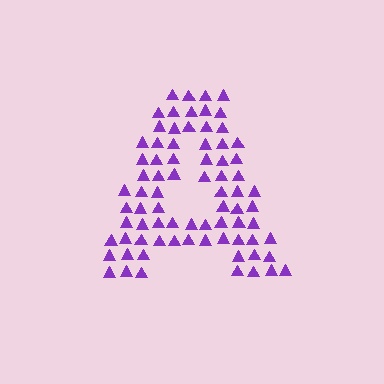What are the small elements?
The small elements are triangles.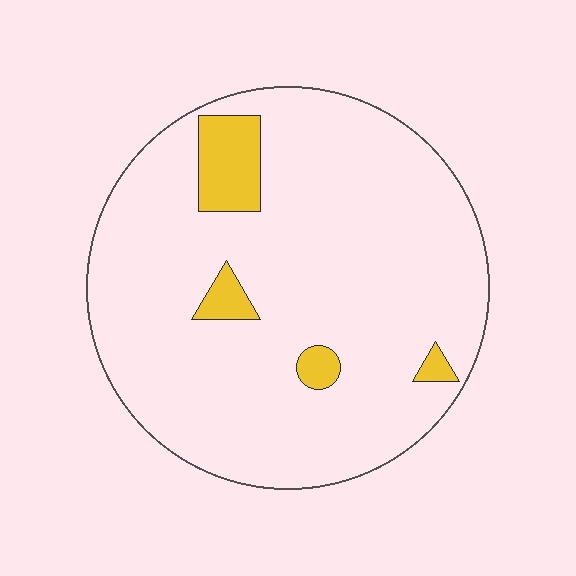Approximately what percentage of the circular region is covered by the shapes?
Approximately 10%.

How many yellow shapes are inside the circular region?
4.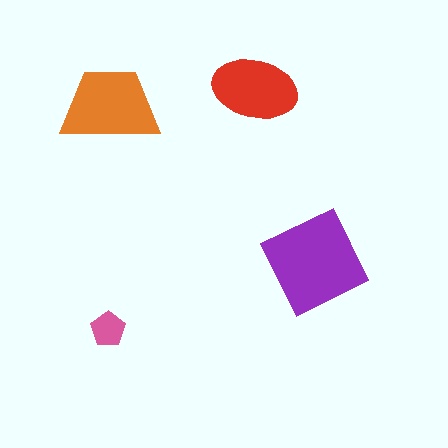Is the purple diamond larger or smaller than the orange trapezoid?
Larger.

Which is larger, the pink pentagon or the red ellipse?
The red ellipse.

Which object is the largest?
The purple diamond.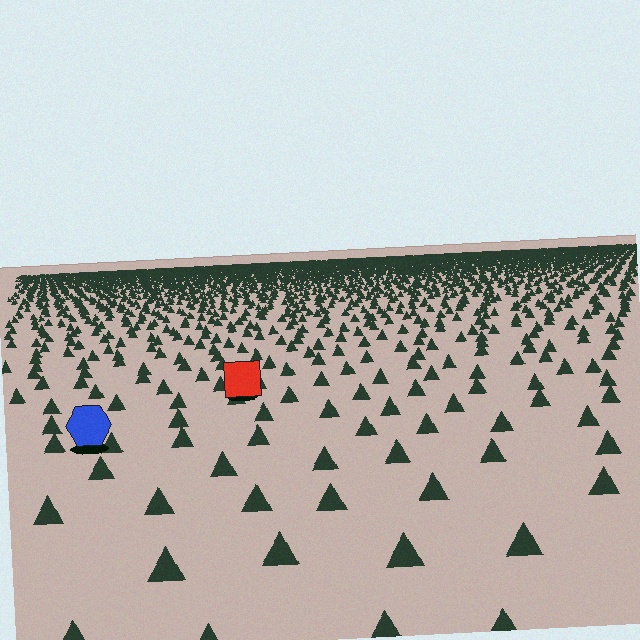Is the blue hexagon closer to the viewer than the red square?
Yes. The blue hexagon is closer — you can tell from the texture gradient: the ground texture is coarser near it.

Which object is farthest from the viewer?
The red square is farthest from the viewer. It appears smaller and the ground texture around it is denser.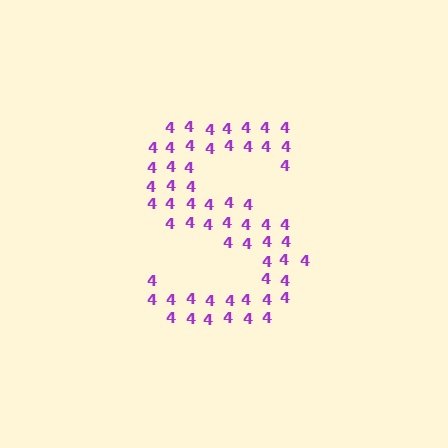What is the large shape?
The large shape is the letter S.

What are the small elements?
The small elements are digit 4's.